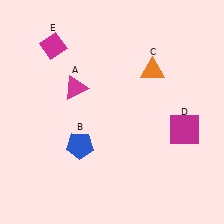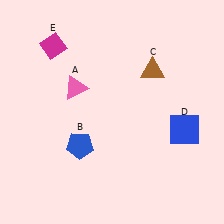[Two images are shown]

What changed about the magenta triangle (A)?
In Image 1, A is magenta. In Image 2, it changed to pink.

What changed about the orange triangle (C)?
In Image 1, C is orange. In Image 2, it changed to brown.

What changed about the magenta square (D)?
In Image 1, D is magenta. In Image 2, it changed to blue.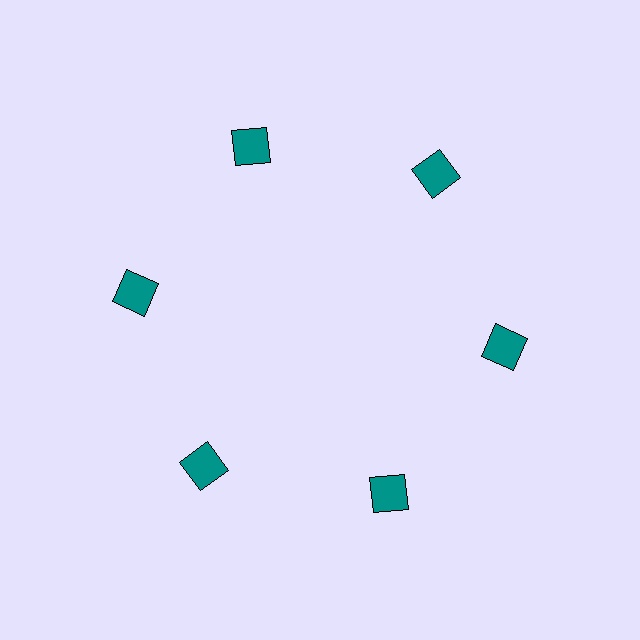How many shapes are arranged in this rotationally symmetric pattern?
There are 6 shapes, arranged in 6 groups of 1.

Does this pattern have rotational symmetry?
Yes, this pattern has 6-fold rotational symmetry. It looks the same after rotating 60 degrees around the center.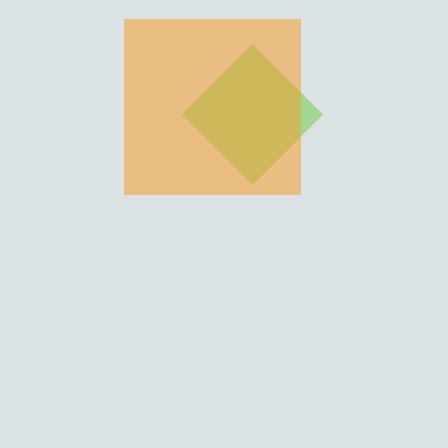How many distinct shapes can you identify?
There are 2 distinct shapes: a lime diamond, an orange square.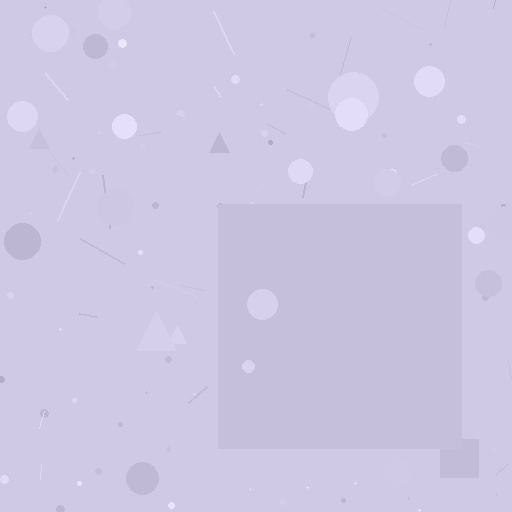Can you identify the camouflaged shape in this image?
The camouflaged shape is a square.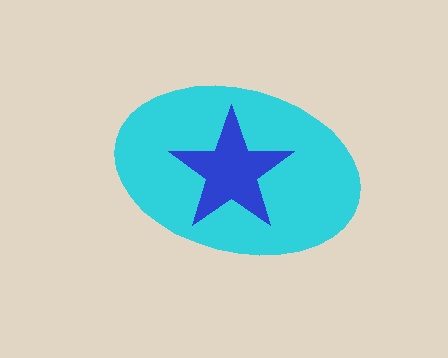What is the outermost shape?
The cyan ellipse.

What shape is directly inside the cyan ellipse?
The blue star.